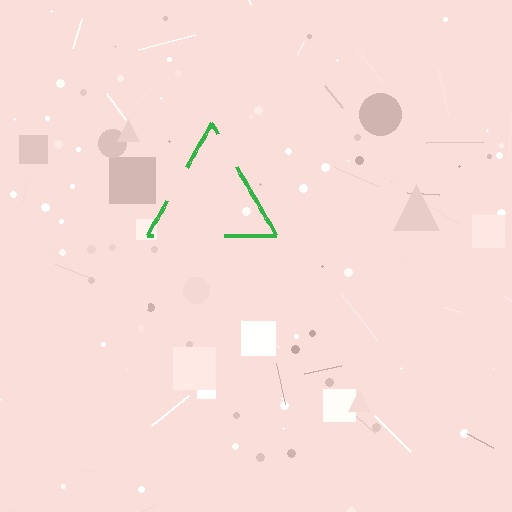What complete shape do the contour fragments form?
The contour fragments form a triangle.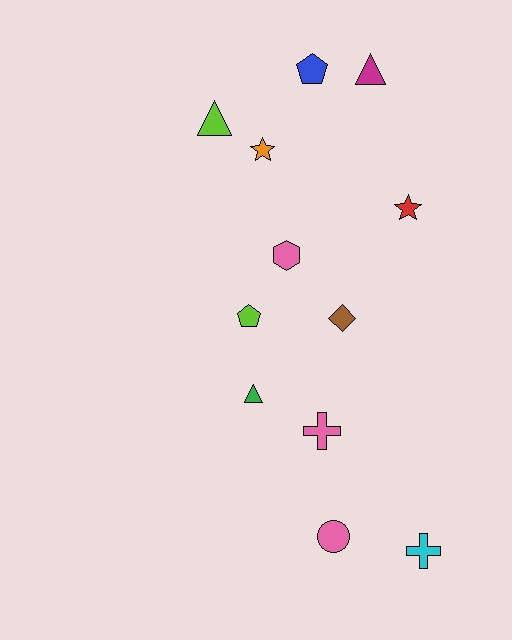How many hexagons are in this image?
There is 1 hexagon.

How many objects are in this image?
There are 12 objects.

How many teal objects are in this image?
There are no teal objects.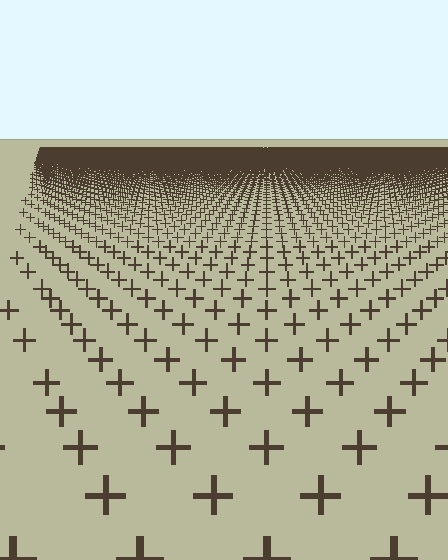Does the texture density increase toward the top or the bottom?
Density increases toward the top.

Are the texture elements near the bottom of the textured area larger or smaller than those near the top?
Larger. Near the bottom, elements are closer to the viewer and appear at a bigger on-screen size.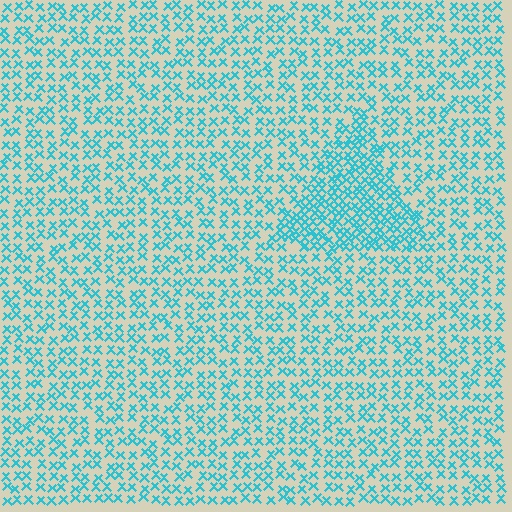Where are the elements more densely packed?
The elements are more densely packed inside the triangle boundary.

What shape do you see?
I see a triangle.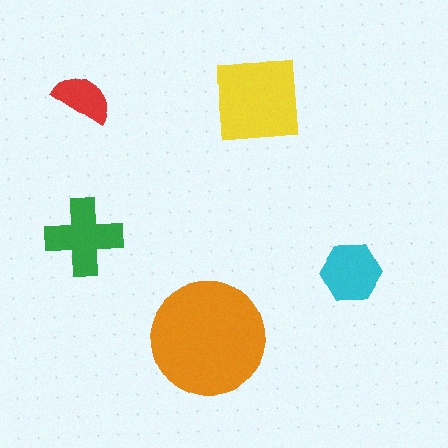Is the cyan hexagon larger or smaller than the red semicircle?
Larger.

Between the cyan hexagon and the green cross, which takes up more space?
The green cross.